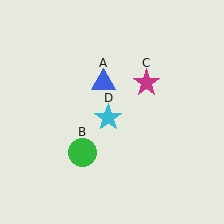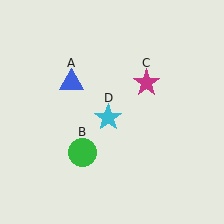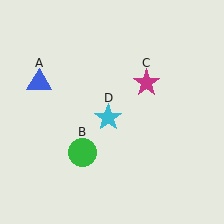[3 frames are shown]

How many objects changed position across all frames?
1 object changed position: blue triangle (object A).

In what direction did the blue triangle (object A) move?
The blue triangle (object A) moved left.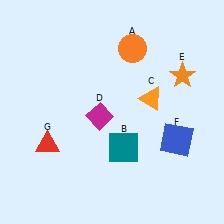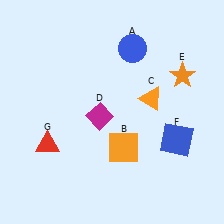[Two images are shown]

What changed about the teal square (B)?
In Image 1, B is teal. In Image 2, it changed to orange.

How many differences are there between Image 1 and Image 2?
There are 2 differences between the two images.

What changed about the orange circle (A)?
In Image 1, A is orange. In Image 2, it changed to blue.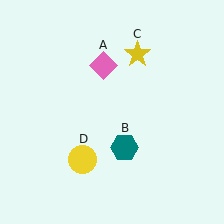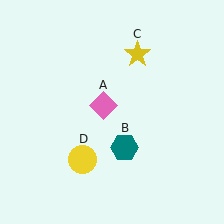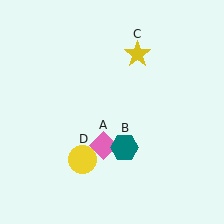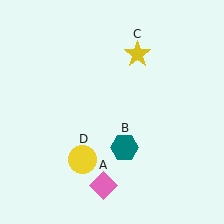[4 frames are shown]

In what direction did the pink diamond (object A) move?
The pink diamond (object A) moved down.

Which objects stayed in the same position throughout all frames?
Teal hexagon (object B) and yellow star (object C) and yellow circle (object D) remained stationary.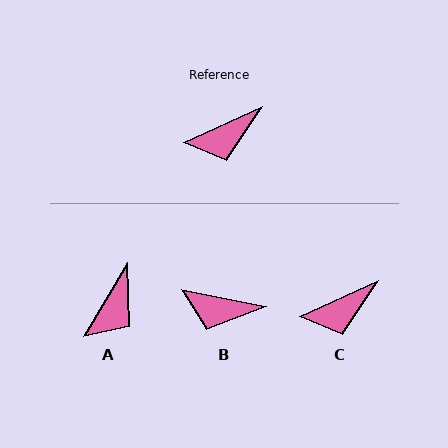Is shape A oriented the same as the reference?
No, it is off by about 35 degrees.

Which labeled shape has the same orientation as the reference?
C.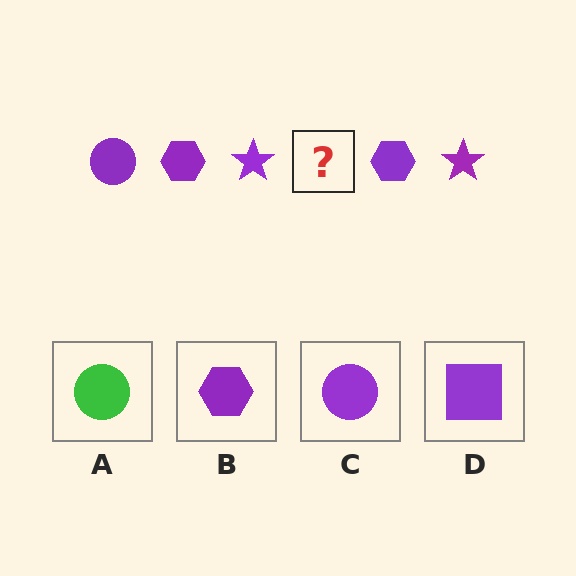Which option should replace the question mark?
Option C.